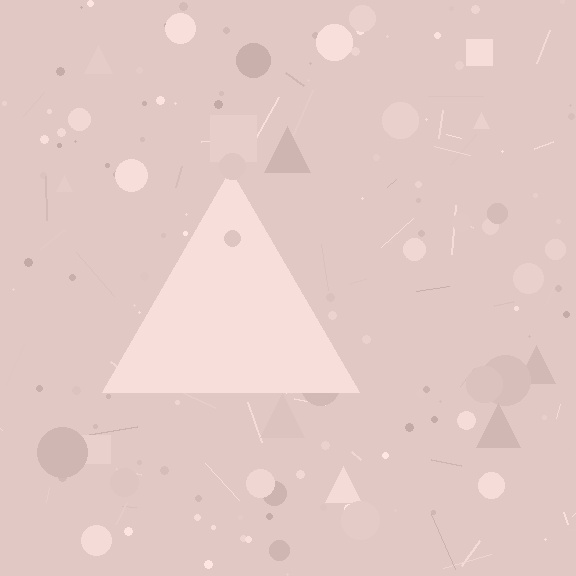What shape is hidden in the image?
A triangle is hidden in the image.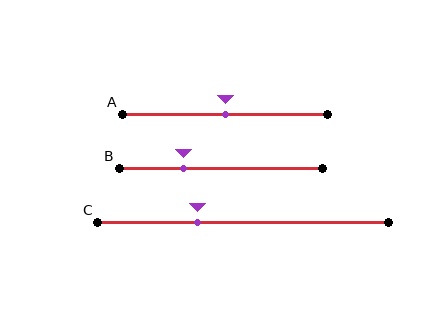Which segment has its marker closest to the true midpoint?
Segment A has its marker closest to the true midpoint.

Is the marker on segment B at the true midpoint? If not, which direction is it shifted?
No, the marker on segment B is shifted to the left by about 18% of the segment length.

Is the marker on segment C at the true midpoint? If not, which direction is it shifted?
No, the marker on segment C is shifted to the left by about 16% of the segment length.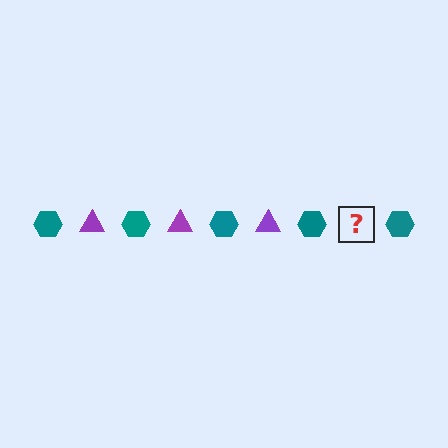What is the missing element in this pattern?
The missing element is a purple triangle.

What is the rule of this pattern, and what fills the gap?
The rule is that the pattern alternates between teal hexagon and purple triangle. The gap should be filled with a purple triangle.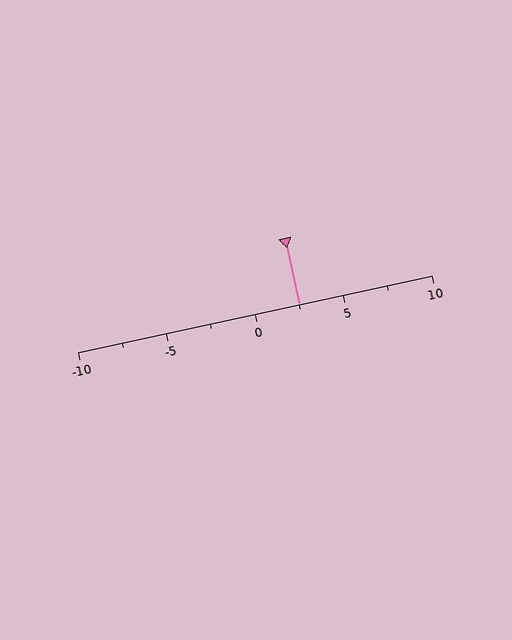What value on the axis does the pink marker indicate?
The marker indicates approximately 2.5.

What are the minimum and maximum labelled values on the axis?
The axis runs from -10 to 10.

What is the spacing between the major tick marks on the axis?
The major ticks are spaced 5 apart.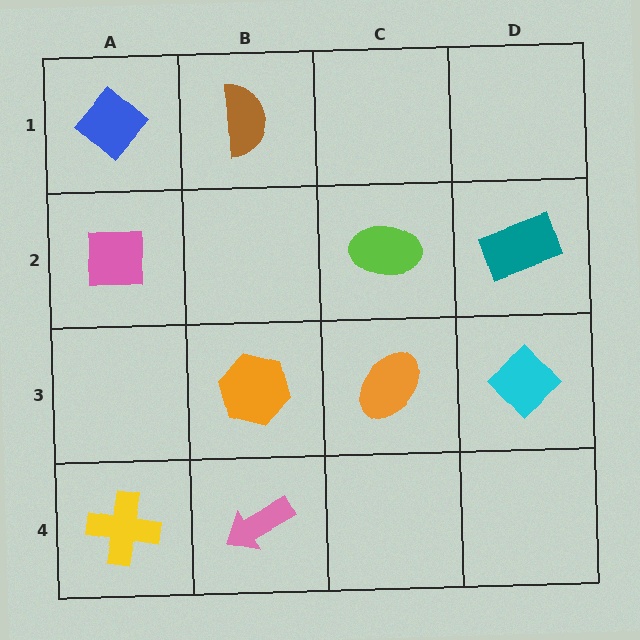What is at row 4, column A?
A yellow cross.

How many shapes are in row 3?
3 shapes.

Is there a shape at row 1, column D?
No, that cell is empty.